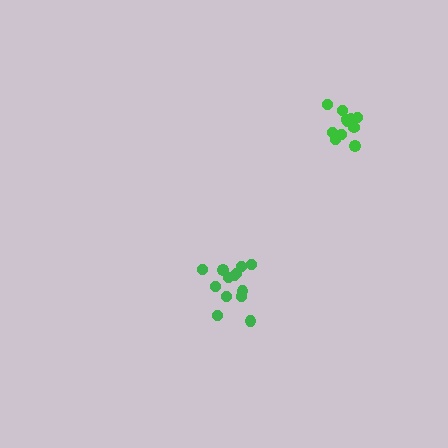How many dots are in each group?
Group 1: 13 dots, Group 2: 11 dots (24 total).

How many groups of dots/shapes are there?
There are 2 groups.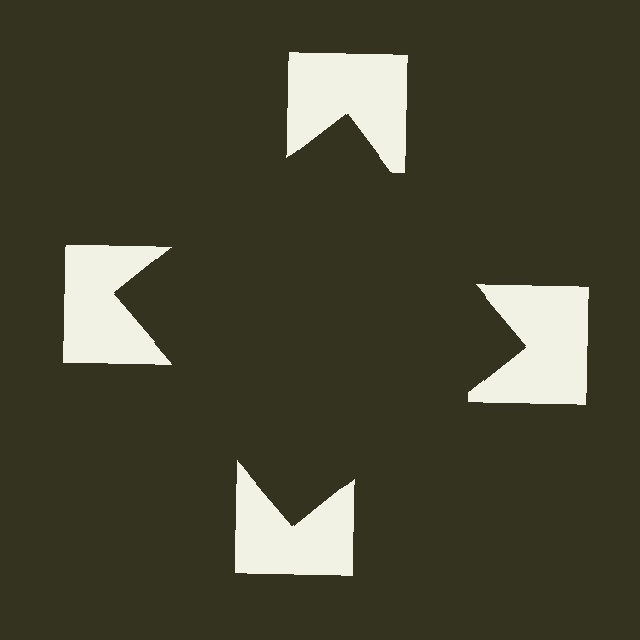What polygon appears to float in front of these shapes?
An illusory square — its edges are inferred from the aligned wedge cuts in the notched squares, not physically drawn.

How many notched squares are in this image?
There are 4 — one at each vertex of the illusory square.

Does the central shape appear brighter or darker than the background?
It typically appears slightly darker than the background, even though no actual brightness change is drawn.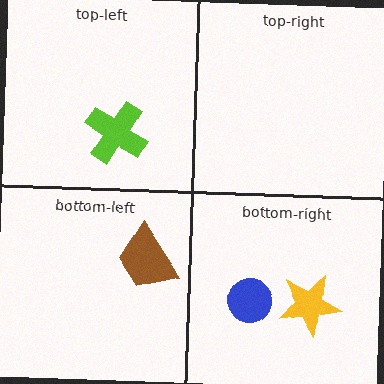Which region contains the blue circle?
The bottom-right region.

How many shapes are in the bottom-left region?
1.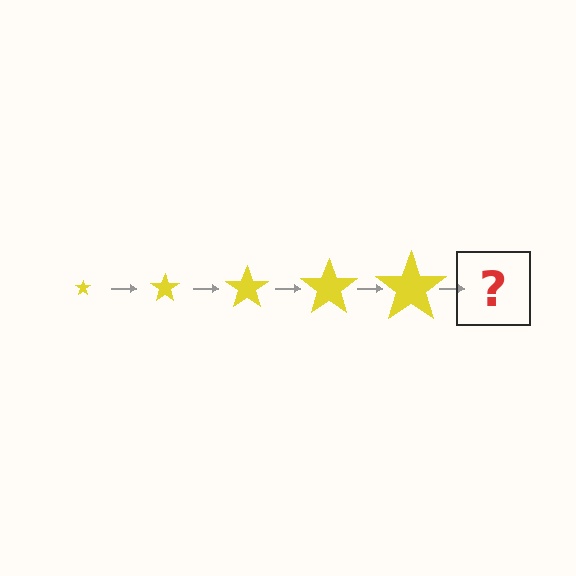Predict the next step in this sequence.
The next step is a yellow star, larger than the previous one.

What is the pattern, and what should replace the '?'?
The pattern is that the star gets progressively larger each step. The '?' should be a yellow star, larger than the previous one.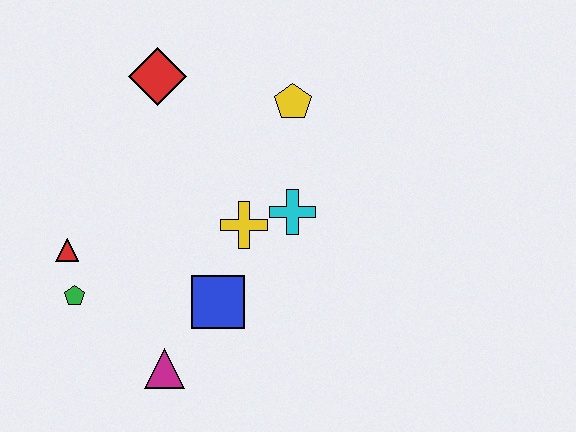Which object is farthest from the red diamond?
The magenta triangle is farthest from the red diamond.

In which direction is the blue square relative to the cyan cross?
The blue square is below the cyan cross.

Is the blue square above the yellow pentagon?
No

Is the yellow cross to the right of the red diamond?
Yes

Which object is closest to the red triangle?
The green pentagon is closest to the red triangle.